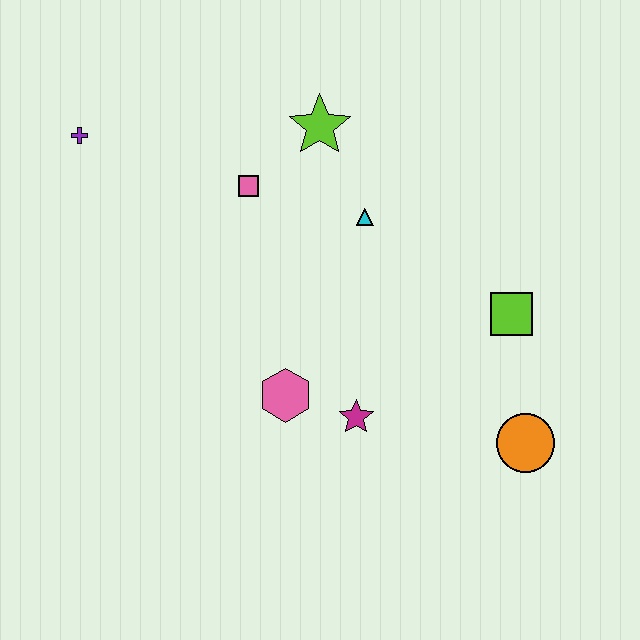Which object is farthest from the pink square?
The orange circle is farthest from the pink square.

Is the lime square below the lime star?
Yes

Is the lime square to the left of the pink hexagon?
No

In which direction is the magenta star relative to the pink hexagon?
The magenta star is to the right of the pink hexagon.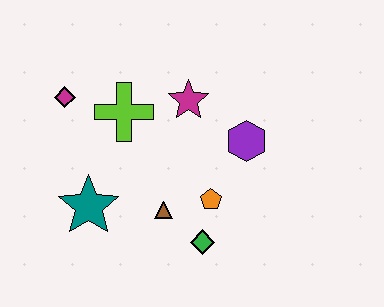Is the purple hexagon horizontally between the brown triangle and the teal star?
No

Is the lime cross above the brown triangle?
Yes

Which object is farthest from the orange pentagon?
The magenta diamond is farthest from the orange pentagon.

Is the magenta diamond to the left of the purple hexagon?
Yes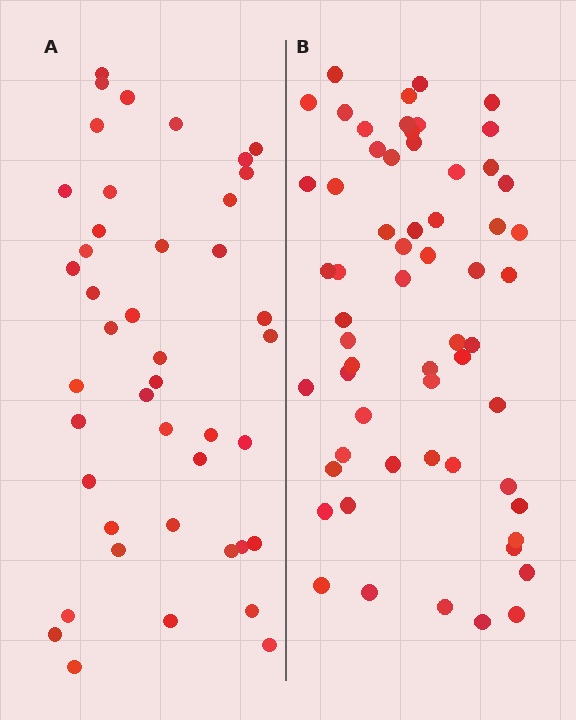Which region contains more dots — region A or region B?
Region B (the right region) has more dots.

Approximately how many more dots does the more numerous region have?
Region B has approximately 15 more dots than region A.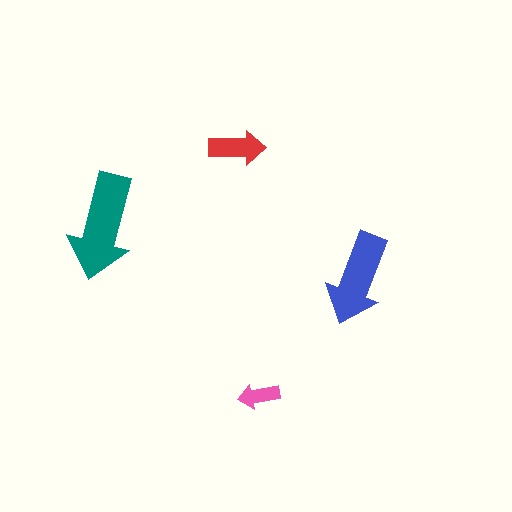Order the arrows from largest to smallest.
the teal one, the blue one, the red one, the pink one.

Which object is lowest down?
The pink arrow is bottommost.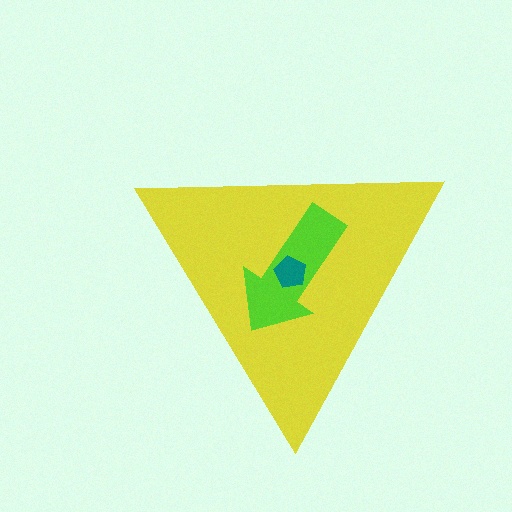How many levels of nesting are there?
3.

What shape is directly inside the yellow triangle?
The lime arrow.